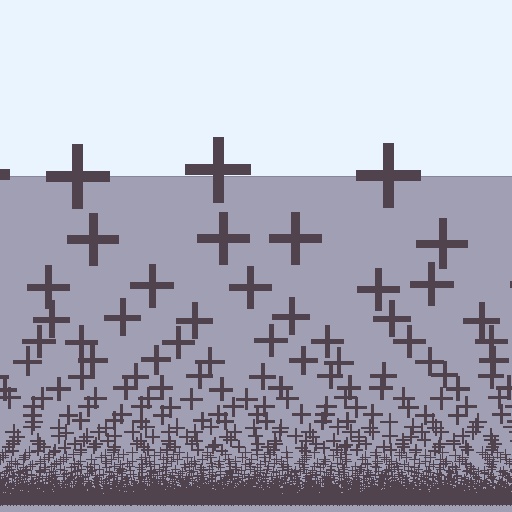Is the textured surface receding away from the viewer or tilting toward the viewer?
The surface appears to tilt toward the viewer. Texture elements get larger and sparser toward the top.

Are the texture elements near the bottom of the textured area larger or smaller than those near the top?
Smaller. The gradient is inverted — elements near the bottom are smaller and denser.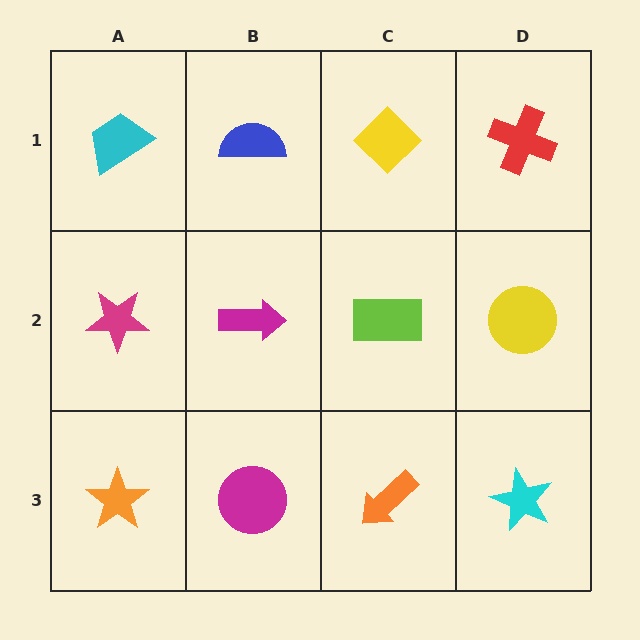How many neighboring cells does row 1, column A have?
2.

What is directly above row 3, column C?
A lime rectangle.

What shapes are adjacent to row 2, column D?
A red cross (row 1, column D), a cyan star (row 3, column D), a lime rectangle (row 2, column C).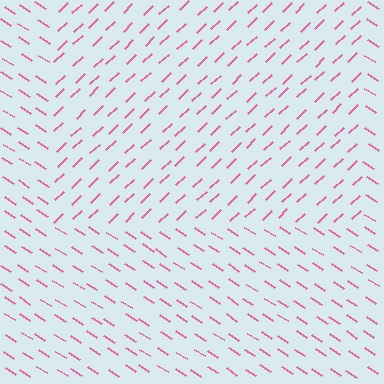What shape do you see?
I see a rectangle.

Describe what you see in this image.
The image is filled with small pink line segments. A rectangle region in the image has lines oriented differently from the surrounding lines, creating a visible texture boundary.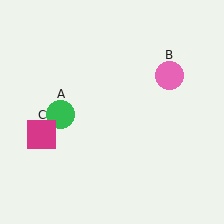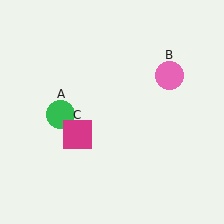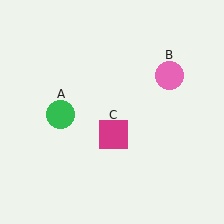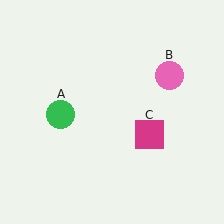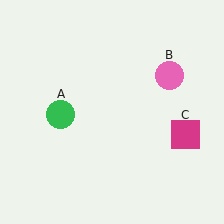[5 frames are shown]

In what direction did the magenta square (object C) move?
The magenta square (object C) moved right.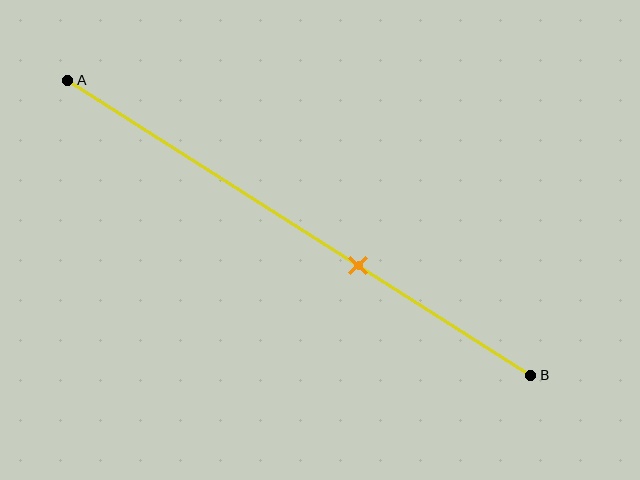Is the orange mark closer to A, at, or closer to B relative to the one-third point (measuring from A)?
The orange mark is closer to point B than the one-third point of segment AB.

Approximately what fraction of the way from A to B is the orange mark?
The orange mark is approximately 65% of the way from A to B.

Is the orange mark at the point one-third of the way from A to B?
No, the mark is at about 65% from A, not at the 33% one-third point.